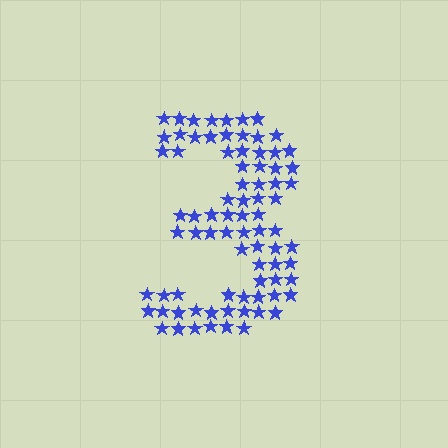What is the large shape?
The large shape is the digit 3.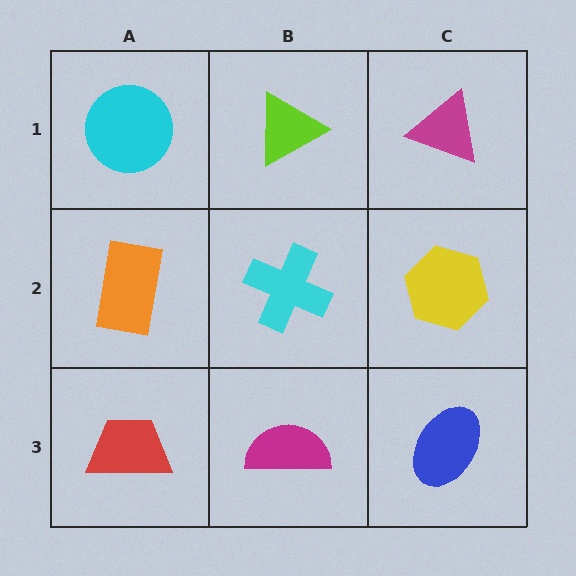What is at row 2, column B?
A cyan cross.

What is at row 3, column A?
A red trapezoid.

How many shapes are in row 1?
3 shapes.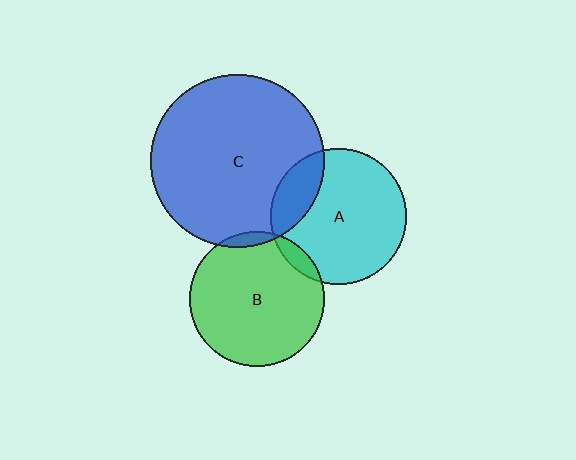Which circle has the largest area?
Circle C (blue).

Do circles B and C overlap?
Yes.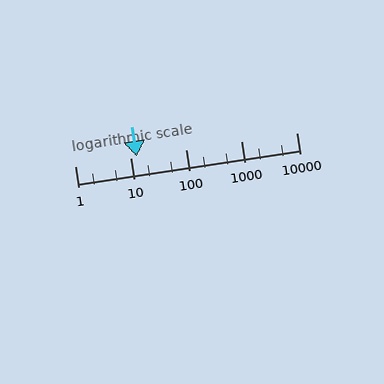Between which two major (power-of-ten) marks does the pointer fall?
The pointer is between 10 and 100.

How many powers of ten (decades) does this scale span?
The scale spans 4 decades, from 1 to 10000.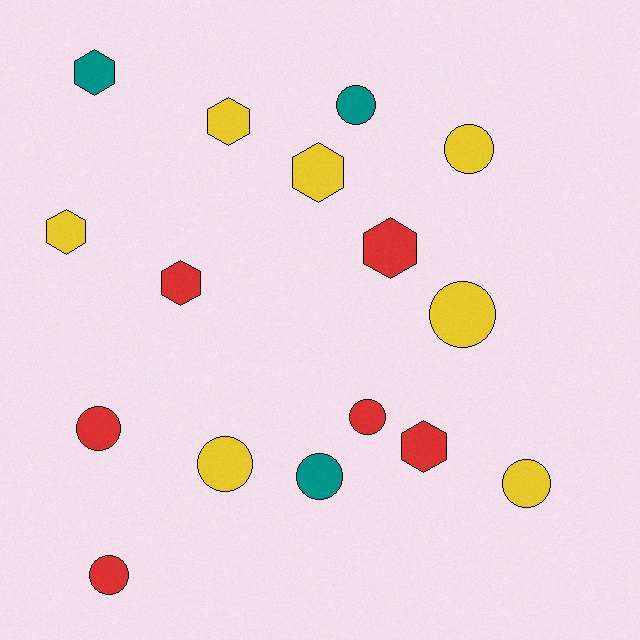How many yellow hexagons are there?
There are 3 yellow hexagons.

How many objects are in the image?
There are 16 objects.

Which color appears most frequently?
Yellow, with 7 objects.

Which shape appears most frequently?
Circle, with 9 objects.